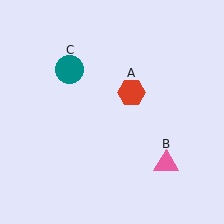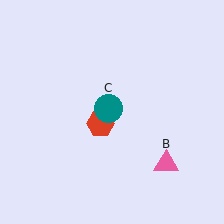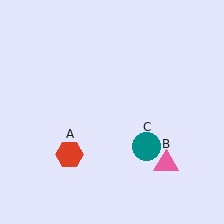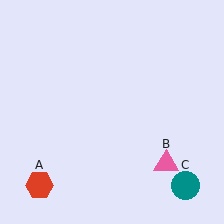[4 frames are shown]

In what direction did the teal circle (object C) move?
The teal circle (object C) moved down and to the right.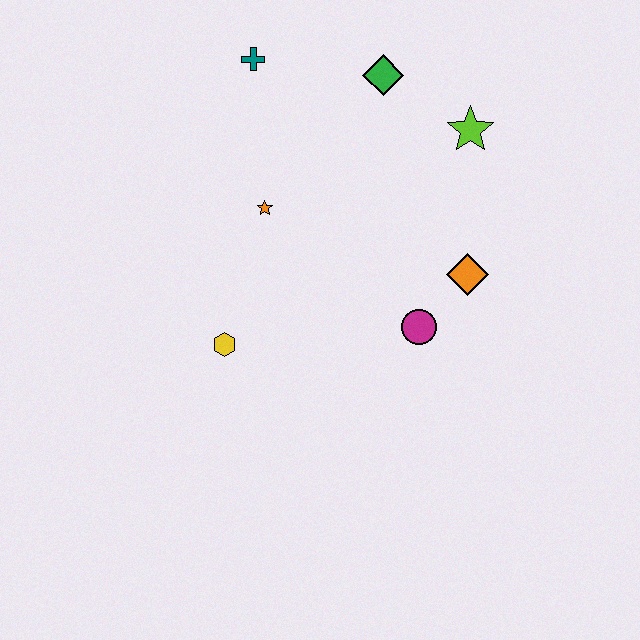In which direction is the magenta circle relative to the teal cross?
The magenta circle is below the teal cross.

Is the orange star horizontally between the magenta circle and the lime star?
No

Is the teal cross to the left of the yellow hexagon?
No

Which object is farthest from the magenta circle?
The teal cross is farthest from the magenta circle.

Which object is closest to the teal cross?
The green diamond is closest to the teal cross.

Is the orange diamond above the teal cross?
No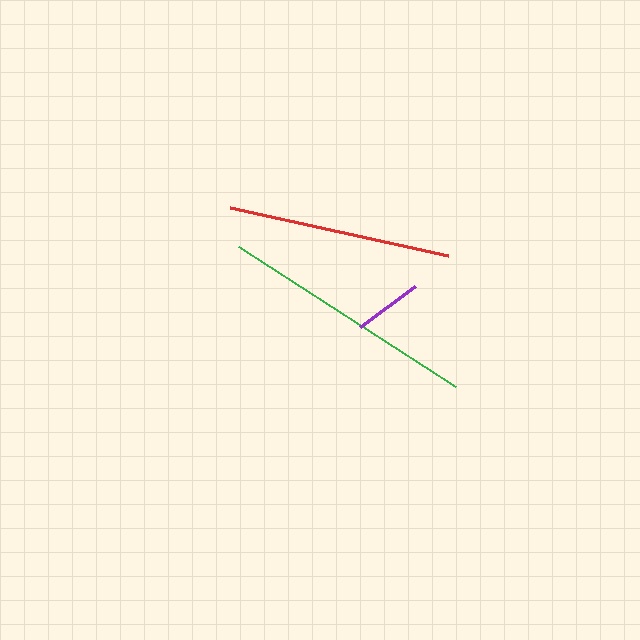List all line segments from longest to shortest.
From longest to shortest: green, red, purple.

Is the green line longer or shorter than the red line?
The green line is longer than the red line.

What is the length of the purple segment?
The purple segment is approximately 68 pixels long.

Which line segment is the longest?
The green line is the longest at approximately 258 pixels.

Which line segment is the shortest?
The purple line is the shortest at approximately 68 pixels.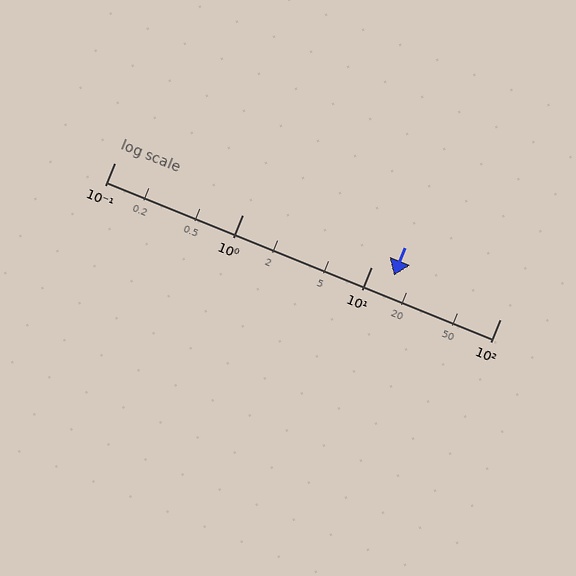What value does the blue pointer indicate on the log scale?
The pointer indicates approximately 15.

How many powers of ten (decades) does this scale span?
The scale spans 3 decades, from 0.1 to 100.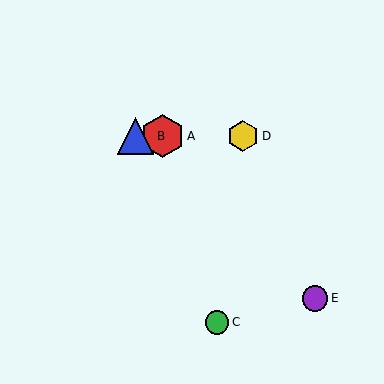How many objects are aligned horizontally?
3 objects (A, B, D) are aligned horizontally.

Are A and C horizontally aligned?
No, A is at y≈136 and C is at y≈322.